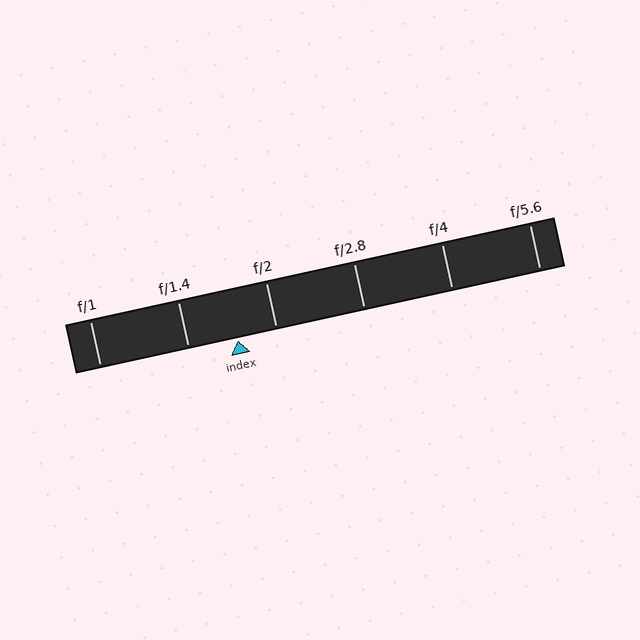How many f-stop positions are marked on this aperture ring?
There are 6 f-stop positions marked.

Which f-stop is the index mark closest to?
The index mark is closest to f/2.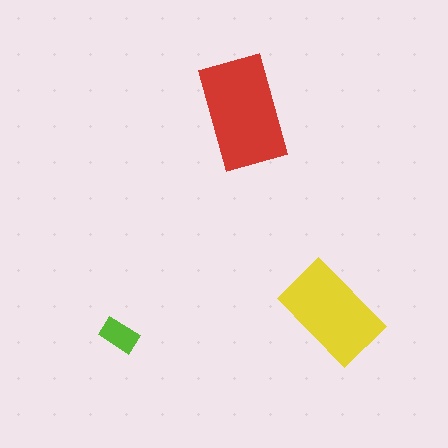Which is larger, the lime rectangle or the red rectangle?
The red one.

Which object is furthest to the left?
The lime rectangle is leftmost.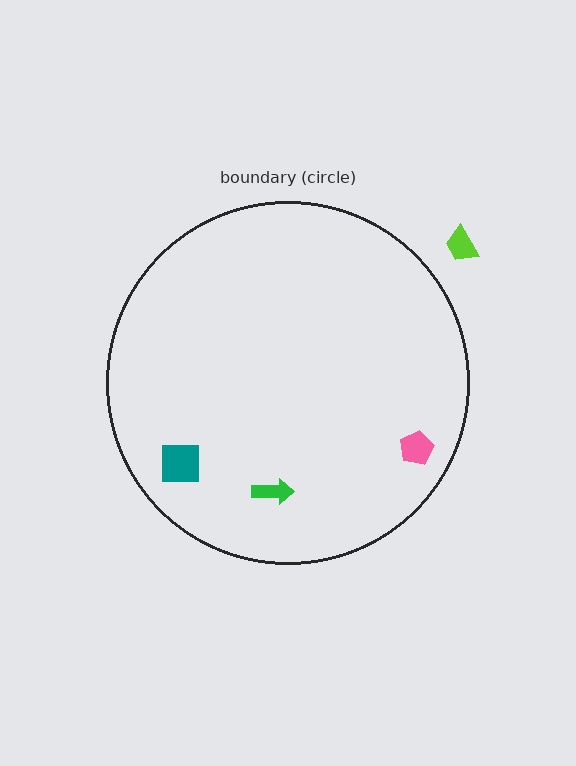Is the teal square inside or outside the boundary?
Inside.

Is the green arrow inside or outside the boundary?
Inside.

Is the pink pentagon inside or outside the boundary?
Inside.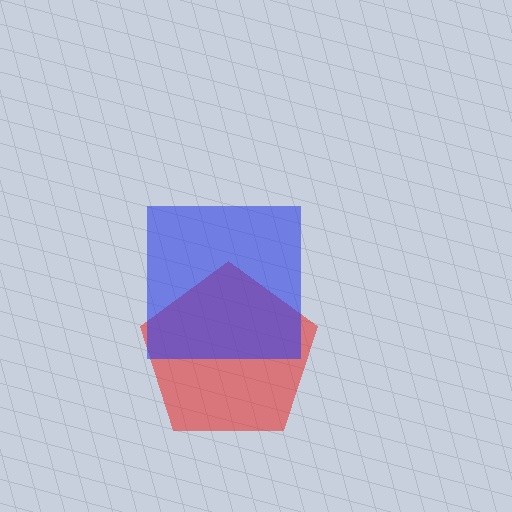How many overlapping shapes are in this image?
There are 2 overlapping shapes in the image.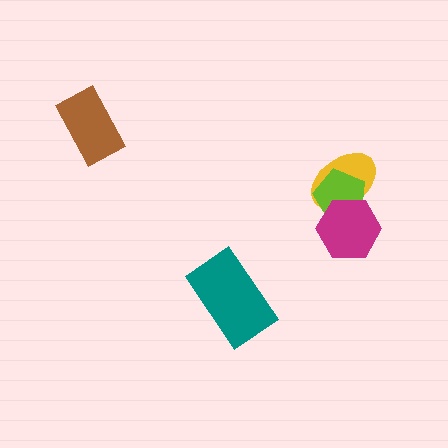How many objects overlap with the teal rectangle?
0 objects overlap with the teal rectangle.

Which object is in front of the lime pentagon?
The magenta hexagon is in front of the lime pentagon.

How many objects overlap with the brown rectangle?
0 objects overlap with the brown rectangle.